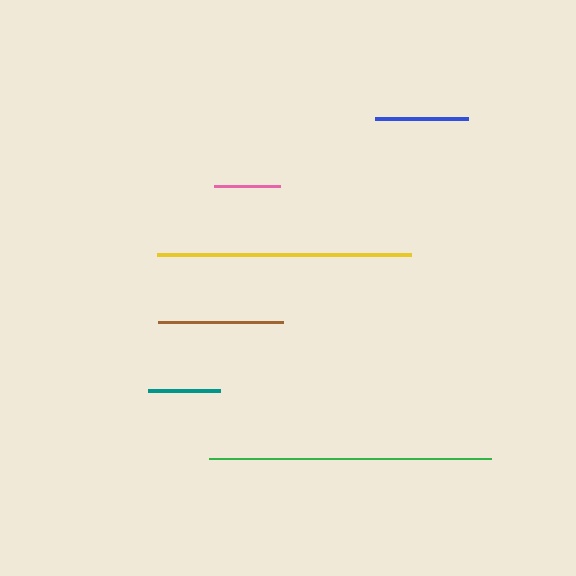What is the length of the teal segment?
The teal segment is approximately 72 pixels long.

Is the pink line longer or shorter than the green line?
The green line is longer than the pink line.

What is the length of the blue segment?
The blue segment is approximately 93 pixels long.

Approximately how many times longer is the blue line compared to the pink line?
The blue line is approximately 1.4 times the length of the pink line.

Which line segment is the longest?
The green line is the longest at approximately 282 pixels.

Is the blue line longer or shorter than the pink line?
The blue line is longer than the pink line.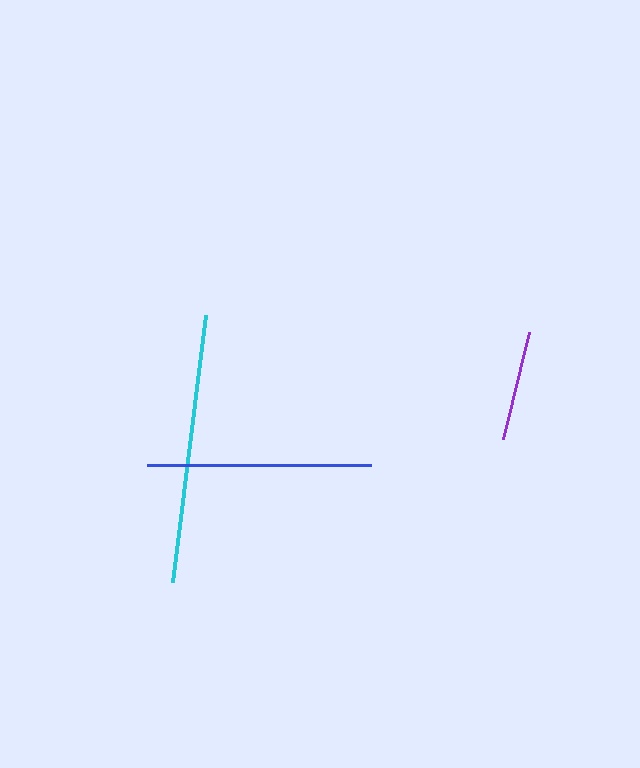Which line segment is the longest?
The cyan line is the longest at approximately 268 pixels.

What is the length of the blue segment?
The blue segment is approximately 224 pixels long.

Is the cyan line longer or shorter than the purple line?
The cyan line is longer than the purple line.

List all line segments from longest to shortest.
From longest to shortest: cyan, blue, purple.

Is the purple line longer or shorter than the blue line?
The blue line is longer than the purple line.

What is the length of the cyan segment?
The cyan segment is approximately 268 pixels long.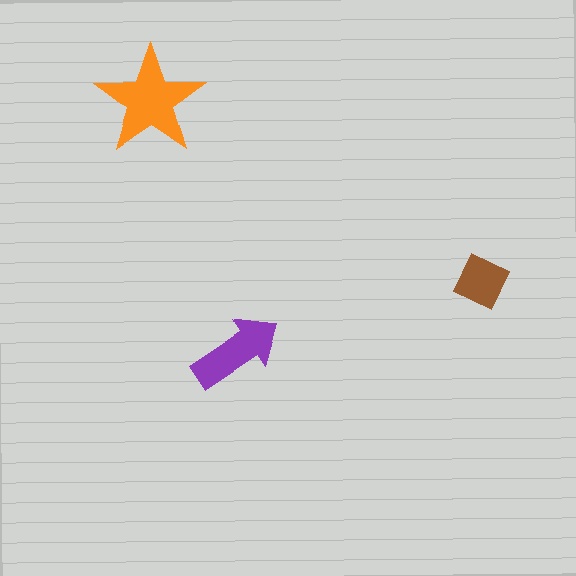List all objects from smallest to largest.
The brown diamond, the purple arrow, the orange star.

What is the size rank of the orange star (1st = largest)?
1st.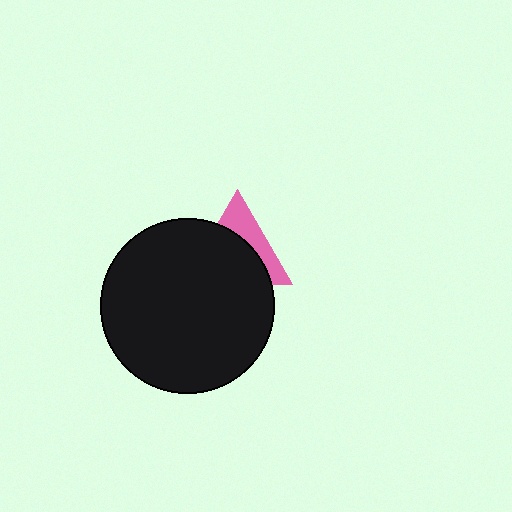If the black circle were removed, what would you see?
You would see the complete pink triangle.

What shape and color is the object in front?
The object in front is a black circle.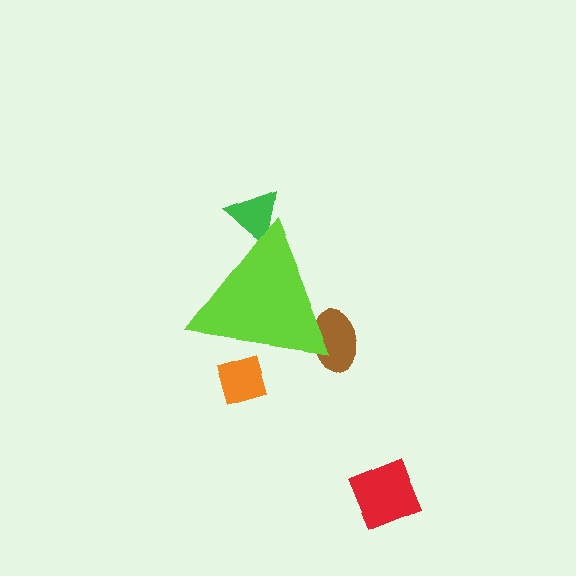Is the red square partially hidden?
No, the red square is fully visible.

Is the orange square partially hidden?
Yes, the orange square is partially hidden behind the lime triangle.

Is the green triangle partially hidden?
Yes, the green triangle is partially hidden behind the lime triangle.